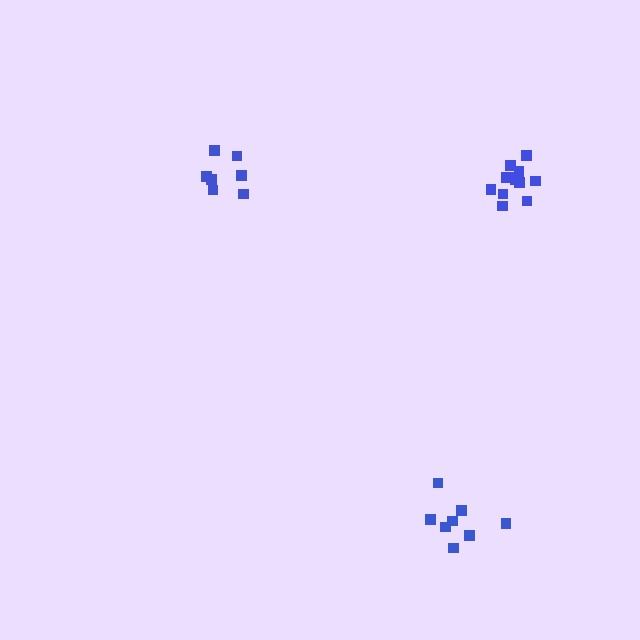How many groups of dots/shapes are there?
There are 3 groups.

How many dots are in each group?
Group 1: 12 dots, Group 2: 8 dots, Group 3: 7 dots (27 total).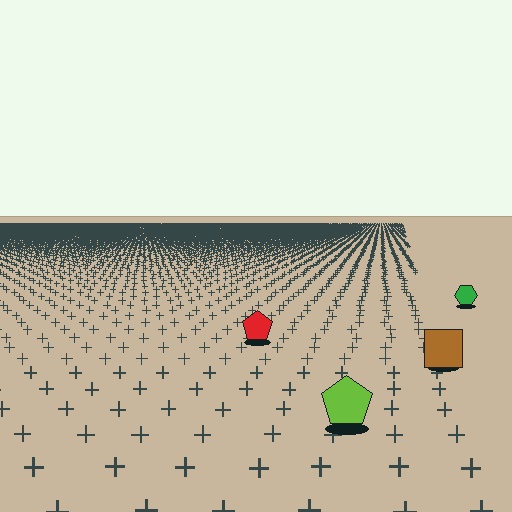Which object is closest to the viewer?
The lime pentagon is closest. The texture marks near it are larger and more spread out.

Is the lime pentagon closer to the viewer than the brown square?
Yes. The lime pentagon is closer — you can tell from the texture gradient: the ground texture is coarser near it.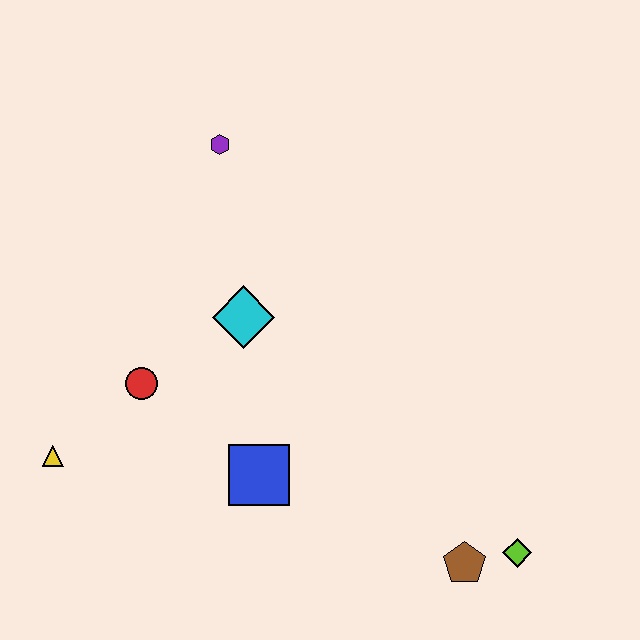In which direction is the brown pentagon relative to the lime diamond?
The brown pentagon is to the left of the lime diamond.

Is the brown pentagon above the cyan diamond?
No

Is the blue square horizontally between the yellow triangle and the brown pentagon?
Yes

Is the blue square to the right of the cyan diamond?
Yes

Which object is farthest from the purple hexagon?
The lime diamond is farthest from the purple hexagon.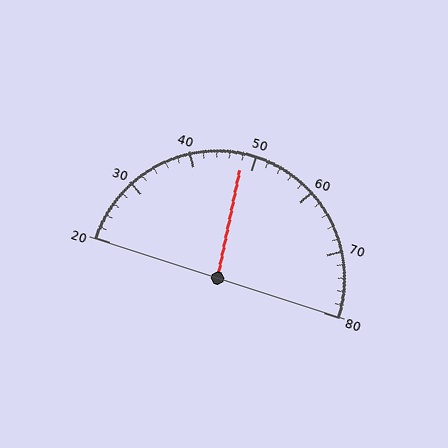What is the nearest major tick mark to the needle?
The nearest major tick mark is 50.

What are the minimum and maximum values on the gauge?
The gauge ranges from 20 to 80.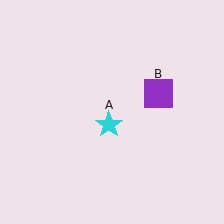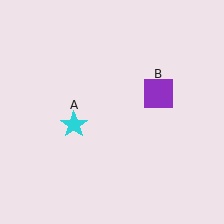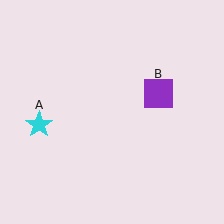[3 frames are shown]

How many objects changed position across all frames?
1 object changed position: cyan star (object A).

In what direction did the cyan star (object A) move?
The cyan star (object A) moved left.